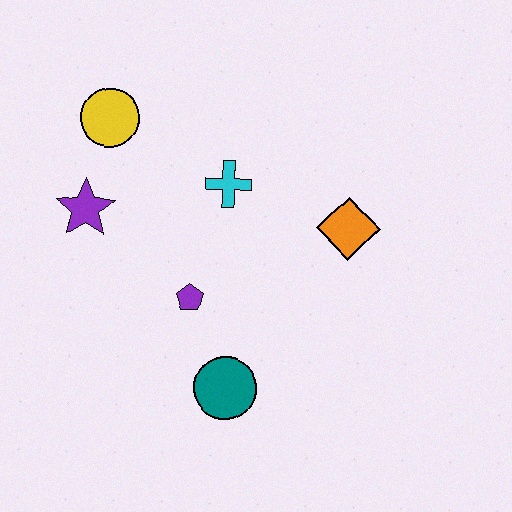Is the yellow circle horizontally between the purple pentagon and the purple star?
Yes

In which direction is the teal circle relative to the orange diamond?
The teal circle is below the orange diamond.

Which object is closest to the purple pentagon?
The teal circle is closest to the purple pentagon.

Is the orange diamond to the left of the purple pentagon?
No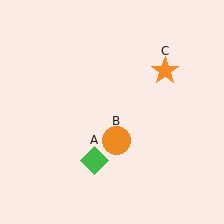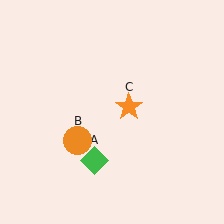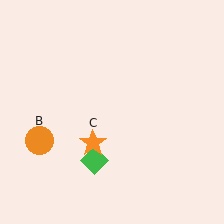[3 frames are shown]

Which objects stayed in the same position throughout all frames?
Green diamond (object A) remained stationary.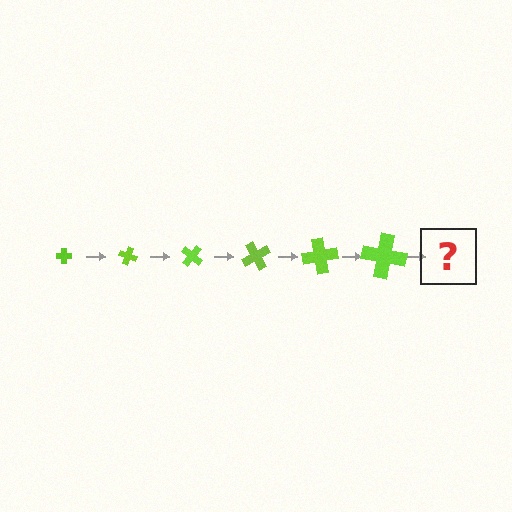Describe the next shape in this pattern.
It should be a cross, larger than the previous one and rotated 120 degrees from the start.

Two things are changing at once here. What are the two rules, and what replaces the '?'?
The two rules are that the cross grows larger each step and it rotates 20 degrees each step. The '?' should be a cross, larger than the previous one and rotated 120 degrees from the start.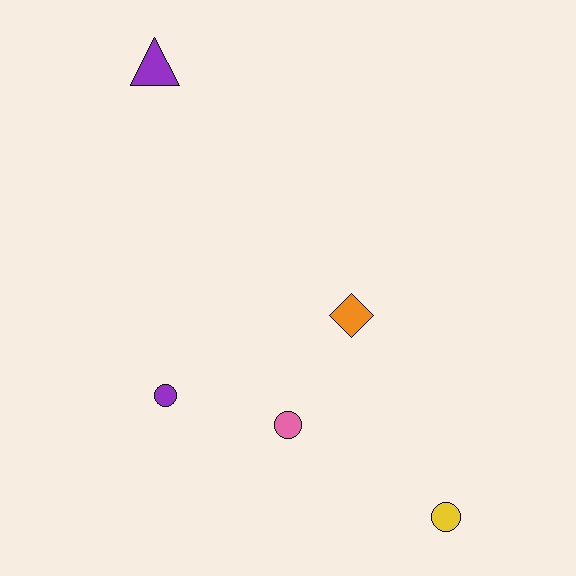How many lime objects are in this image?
There are no lime objects.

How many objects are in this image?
There are 5 objects.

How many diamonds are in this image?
There is 1 diamond.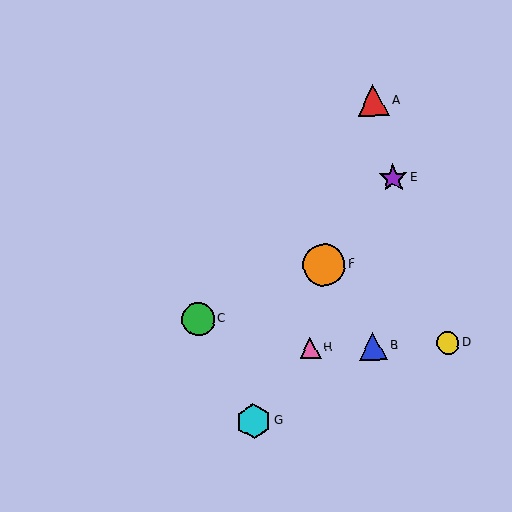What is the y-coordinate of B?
Object B is at y≈346.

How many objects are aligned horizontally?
3 objects (B, D, H) are aligned horizontally.